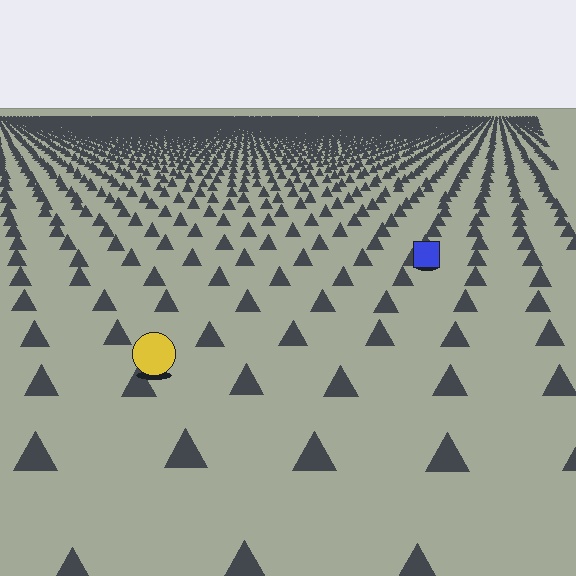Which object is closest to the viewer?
The yellow circle is closest. The texture marks near it are larger and more spread out.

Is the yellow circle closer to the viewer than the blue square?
Yes. The yellow circle is closer — you can tell from the texture gradient: the ground texture is coarser near it.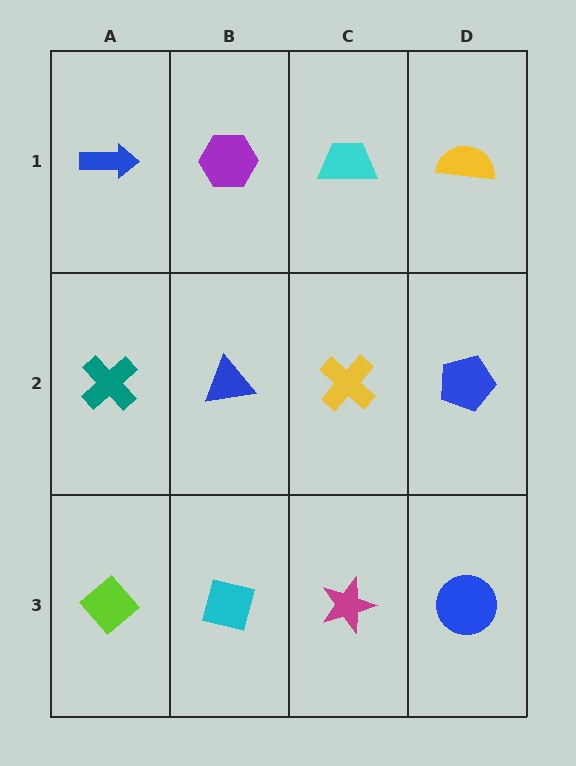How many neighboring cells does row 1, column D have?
2.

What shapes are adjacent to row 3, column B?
A blue triangle (row 2, column B), a lime diamond (row 3, column A), a magenta star (row 3, column C).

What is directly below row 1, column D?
A blue pentagon.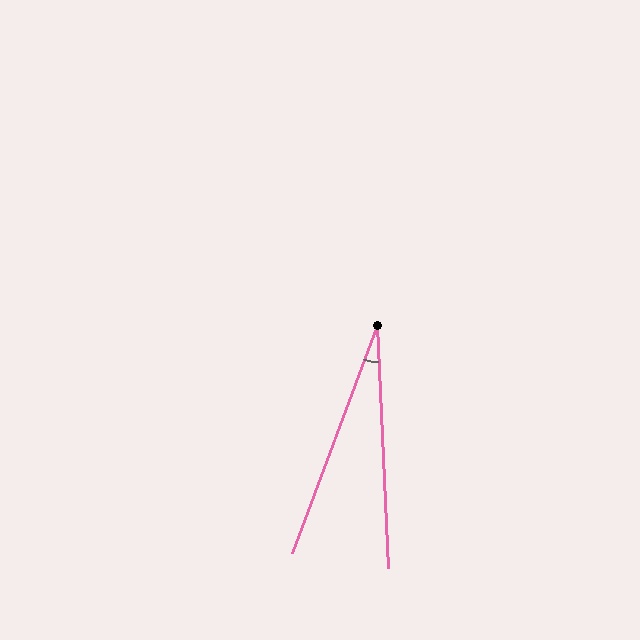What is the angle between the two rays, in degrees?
Approximately 23 degrees.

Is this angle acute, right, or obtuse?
It is acute.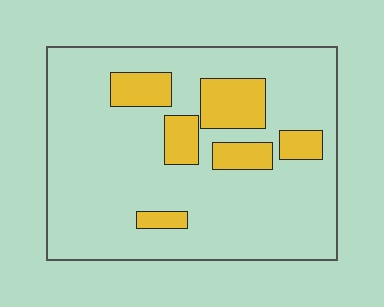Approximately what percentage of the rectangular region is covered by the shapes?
Approximately 20%.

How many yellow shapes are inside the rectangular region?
6.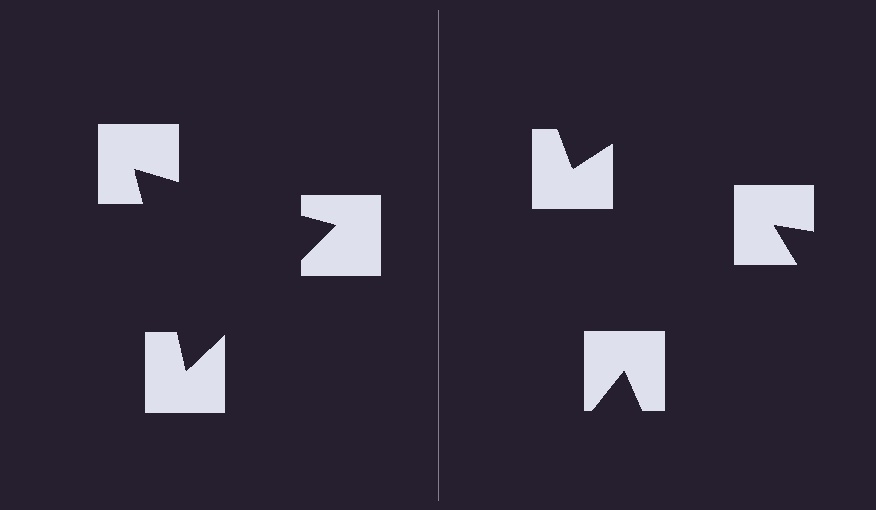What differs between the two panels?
The notched squares are positioned identically on both sides; only the wedge orientations differ. On the left they align to a triangle; on the right they are misaligned.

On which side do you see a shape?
An illusory triangle appears on the left side. On the right side the wedge cuts are rotated, so no coherent shape forms.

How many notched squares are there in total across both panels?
6 — 3 on each side.